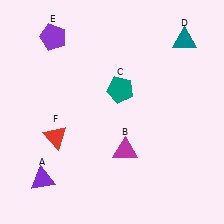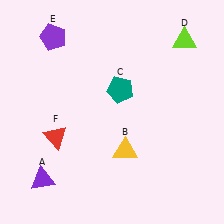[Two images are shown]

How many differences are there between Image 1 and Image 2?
There are 2 differences between the two images.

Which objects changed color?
B changed from magenta to yellow. D changed from teal to lime.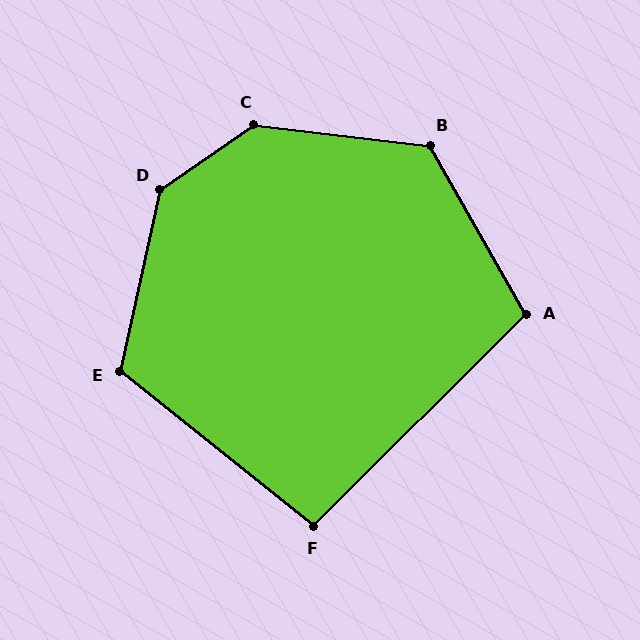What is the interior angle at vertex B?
Approximately 126 degrees (obtuse).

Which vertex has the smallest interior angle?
F, at approximately 96 degrees.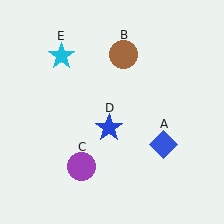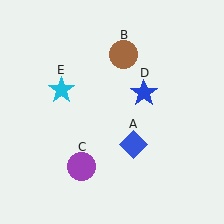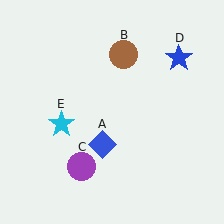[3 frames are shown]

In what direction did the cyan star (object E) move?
The cyan star (object E) moved down.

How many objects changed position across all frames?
3 objects changed position: blue diamond (object A), blue star (object D), cyan star (object E).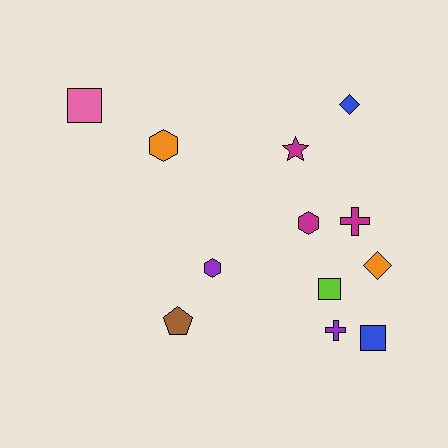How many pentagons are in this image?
There is 1 pentagon.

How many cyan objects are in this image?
There are no cyan objects.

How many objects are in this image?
There are 12 objects.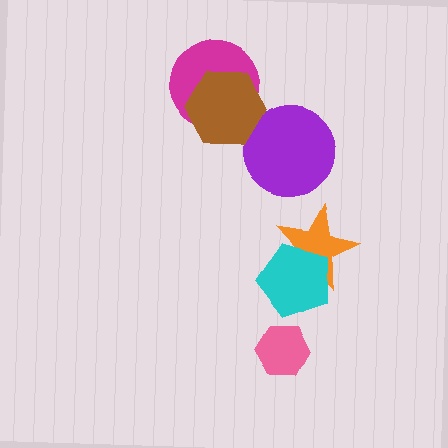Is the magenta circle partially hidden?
Yes, it is partially covered by another shape.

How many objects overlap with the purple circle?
1 object overlaps with the purple circle.